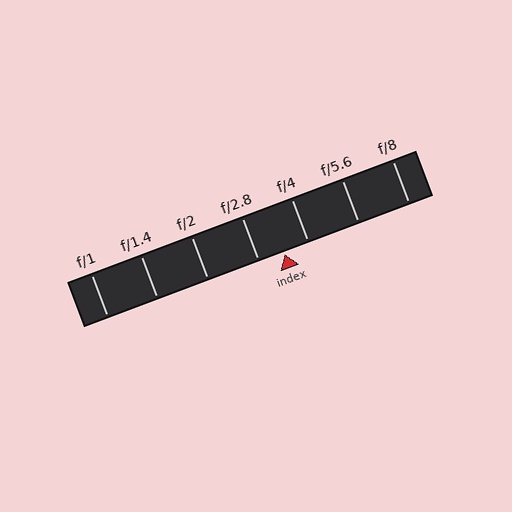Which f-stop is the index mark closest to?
The index mark is closest to f/4.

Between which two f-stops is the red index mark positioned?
The index mark is between f/2.8 and f/4.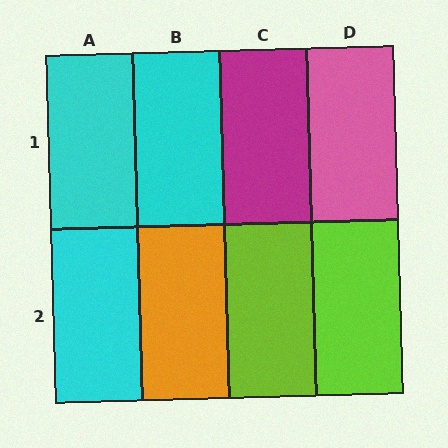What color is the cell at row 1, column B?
Cyan.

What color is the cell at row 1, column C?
Magenta.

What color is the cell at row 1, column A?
Cyan.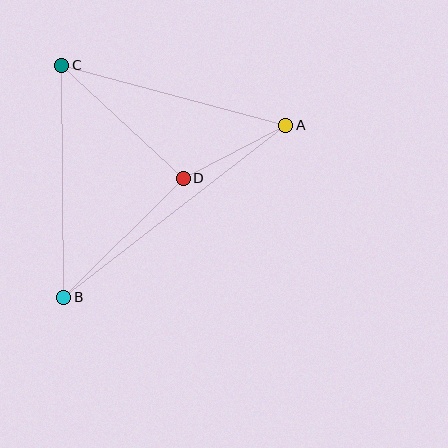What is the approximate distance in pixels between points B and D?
The distance between B and D is approximately 169 pixels.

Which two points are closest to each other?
Points A and D are closest to each other.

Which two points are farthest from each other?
Points A and B are farthest from each other.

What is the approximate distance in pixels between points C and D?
The distance between C and D is approximately 166 pixels.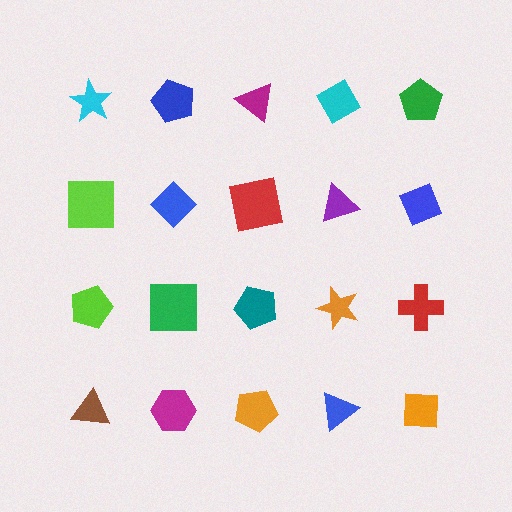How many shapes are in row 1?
5 shapes.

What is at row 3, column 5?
A red cross.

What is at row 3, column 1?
A lime pentagon.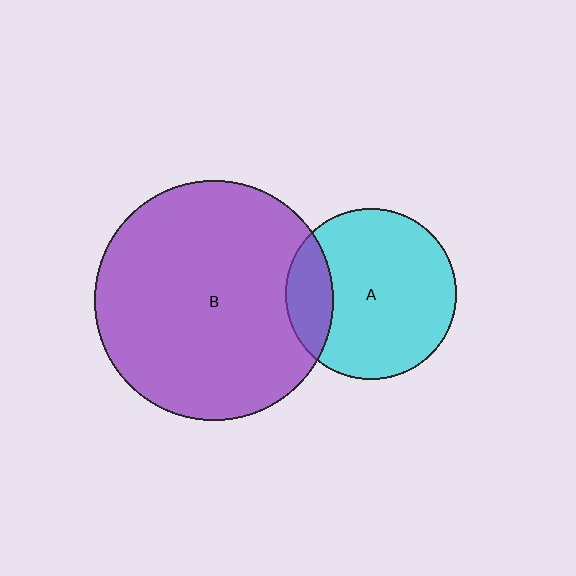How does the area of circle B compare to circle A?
Approximately 2.0 times.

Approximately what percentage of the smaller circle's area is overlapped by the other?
Approximately 20%.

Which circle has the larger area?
Circle B (purple).